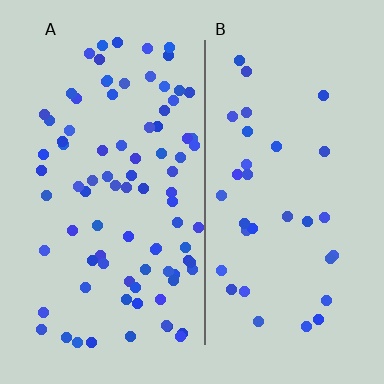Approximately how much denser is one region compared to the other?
Approximately 2.6× — region A over region B.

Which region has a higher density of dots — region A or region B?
A (the left).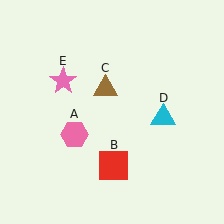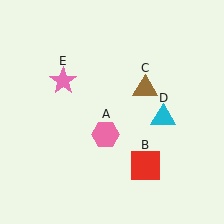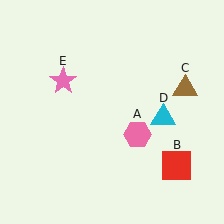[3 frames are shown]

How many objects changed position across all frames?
3 objects changed position: pink hexagon (object A), red square (object B), brown triangle (object C).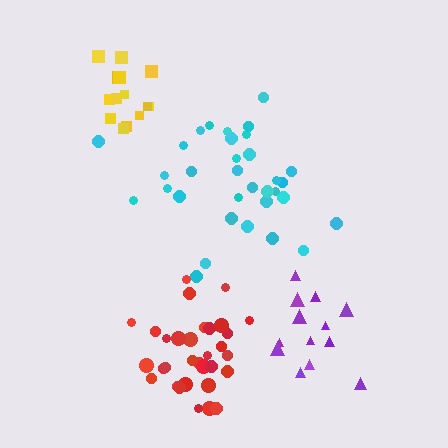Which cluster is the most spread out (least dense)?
Cyan.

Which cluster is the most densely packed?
Yellow.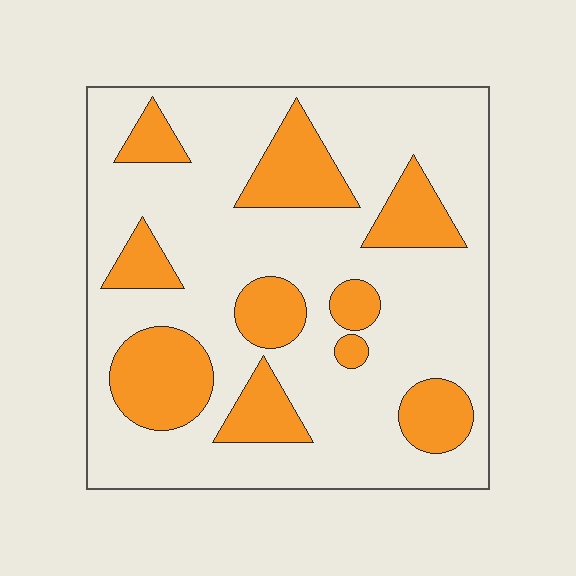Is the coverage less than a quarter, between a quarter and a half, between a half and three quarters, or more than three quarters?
Between a quarter and a half.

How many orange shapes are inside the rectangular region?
10.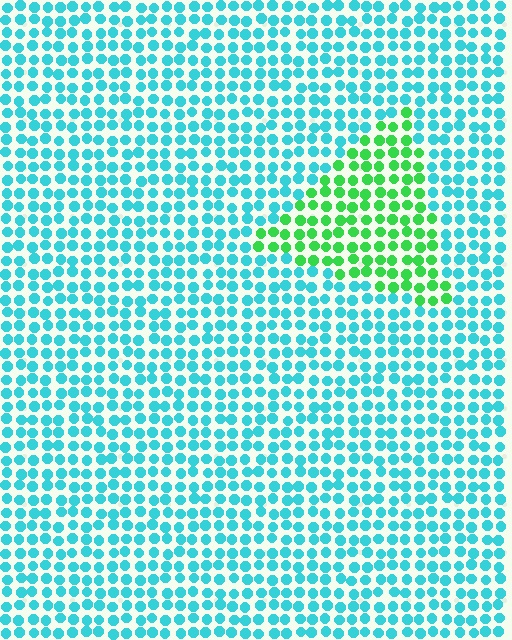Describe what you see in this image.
The image is filled with small cyan elements in a uniform arrangement. A triangle-shaped region is visible where the elements are tinted to a slightly different hue, forming a subtle color boundary.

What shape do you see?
I see a triangle.